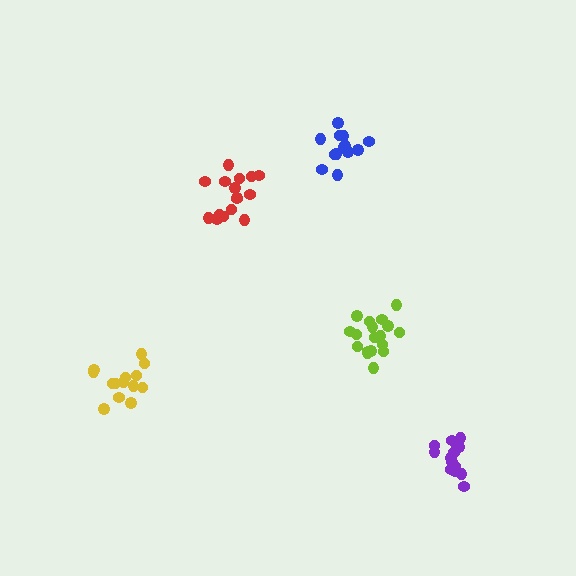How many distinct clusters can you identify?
There are 5 distinct clusters.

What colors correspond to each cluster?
The clusters are colored: lime, red, purple, blue, yellow.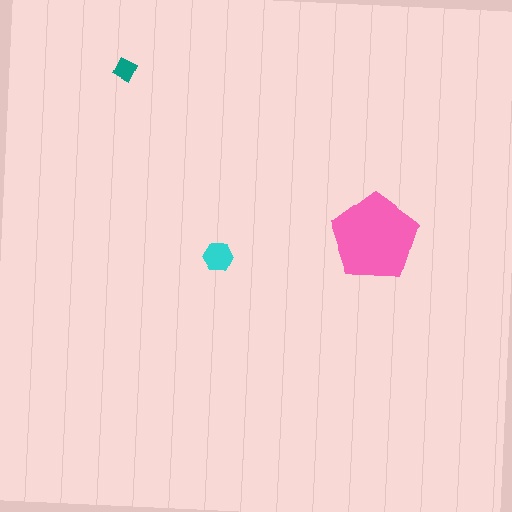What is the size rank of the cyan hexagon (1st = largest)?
2nd.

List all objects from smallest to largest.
The teal diamond, the cyan hexagon, the pink pentagon.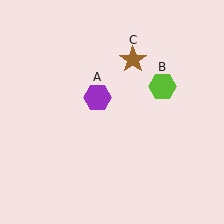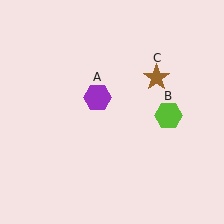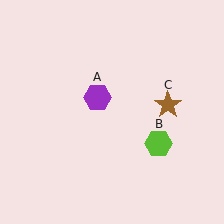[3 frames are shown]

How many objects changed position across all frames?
2 objects changed position: lime hexagon (object B), brown star (object C).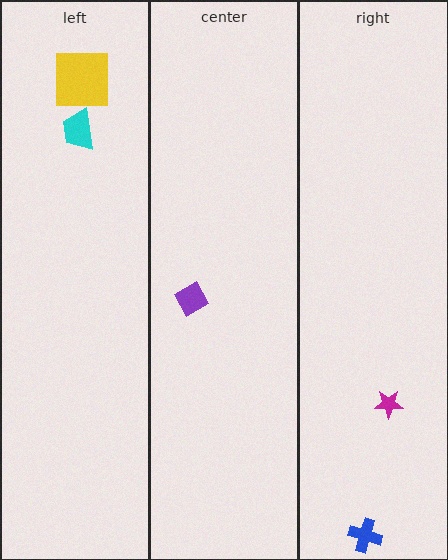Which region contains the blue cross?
The right region.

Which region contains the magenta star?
The right region.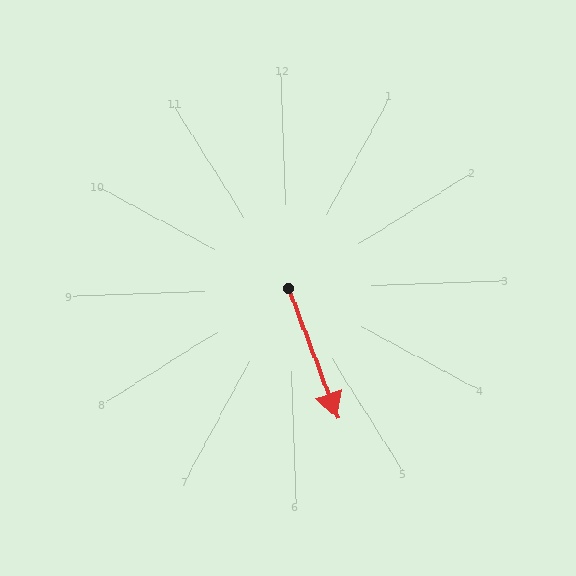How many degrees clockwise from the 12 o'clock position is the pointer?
Approximately 161 degrees.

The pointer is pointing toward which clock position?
Roughly 5 o'clock.